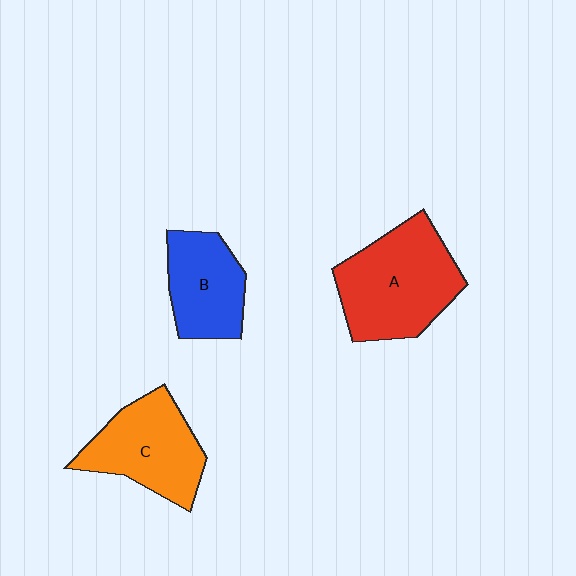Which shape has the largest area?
Shape A (red).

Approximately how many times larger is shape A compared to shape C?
Approximately 1.2 times.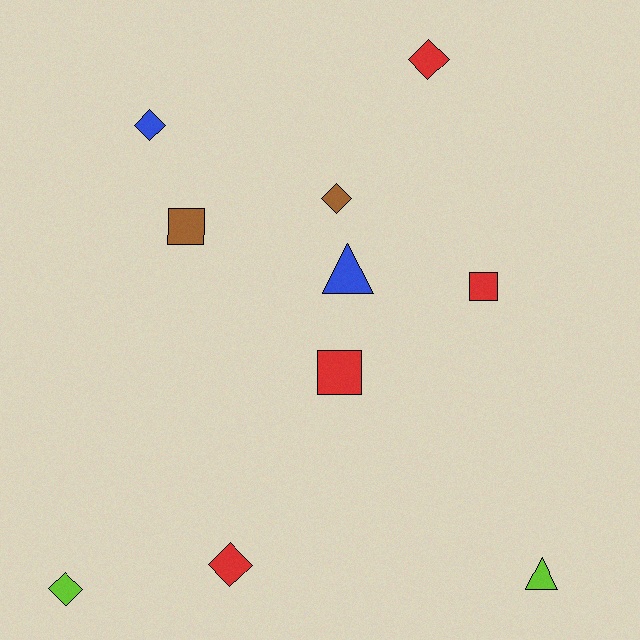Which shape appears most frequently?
Diamond, with 5 objects.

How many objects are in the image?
There are 10 objects.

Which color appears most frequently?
Red, with 4 objects.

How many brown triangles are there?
There are no brown triangles.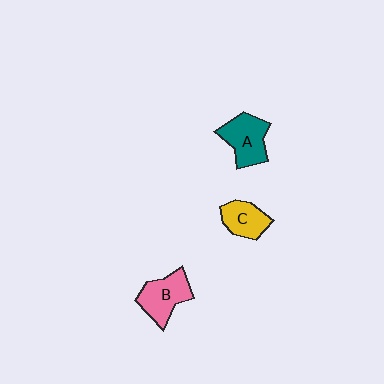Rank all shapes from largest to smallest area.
From largest to smallest: A (teal), B (pink), C (yellow).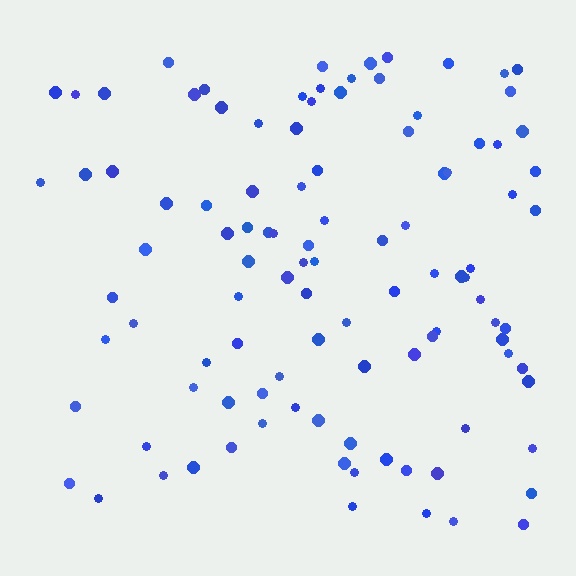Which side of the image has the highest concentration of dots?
The right.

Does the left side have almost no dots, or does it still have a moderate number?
Still a moderate number, just noticeably fewer than the right.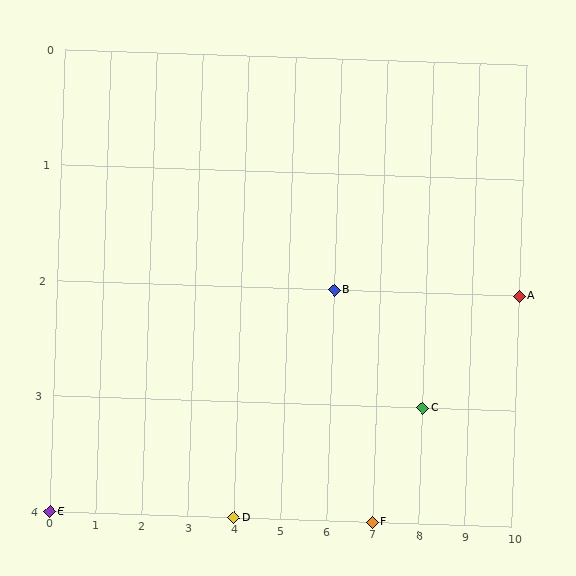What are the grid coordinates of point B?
Point B is at grid coordinates (6, 2).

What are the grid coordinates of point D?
Point D is at grid coordinates (4, 4).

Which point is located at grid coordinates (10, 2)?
Point A is at (10, 2).